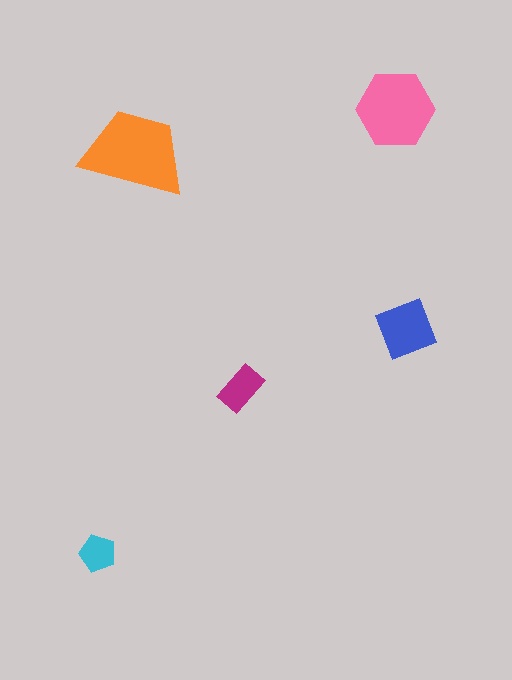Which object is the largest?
The orange trapezoid.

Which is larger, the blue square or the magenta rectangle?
The blue square.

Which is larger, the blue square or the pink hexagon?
The pink hexagon.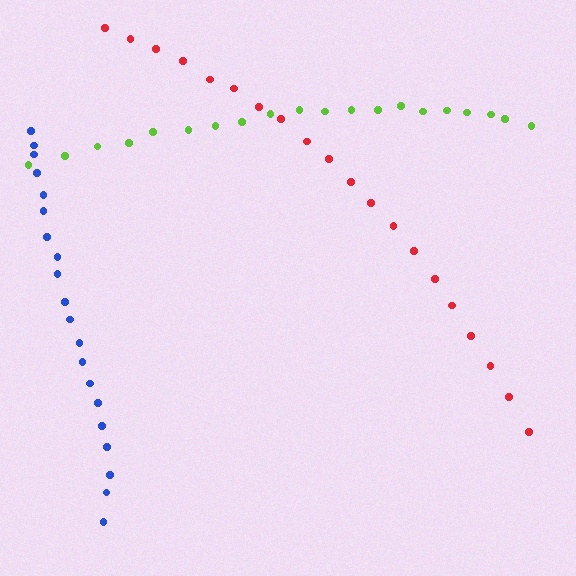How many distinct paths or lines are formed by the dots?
There are 3 distinct paths.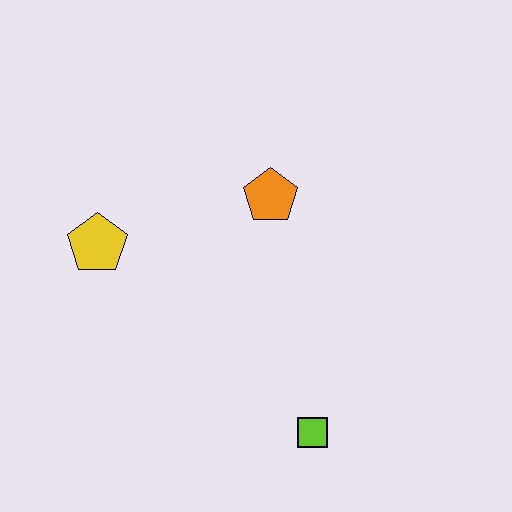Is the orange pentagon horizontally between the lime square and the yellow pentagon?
Yes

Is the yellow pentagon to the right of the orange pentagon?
No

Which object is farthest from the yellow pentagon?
The lime square is farthest from the yellow pentagon.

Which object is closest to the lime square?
The orange pentagon is closest to the lime square.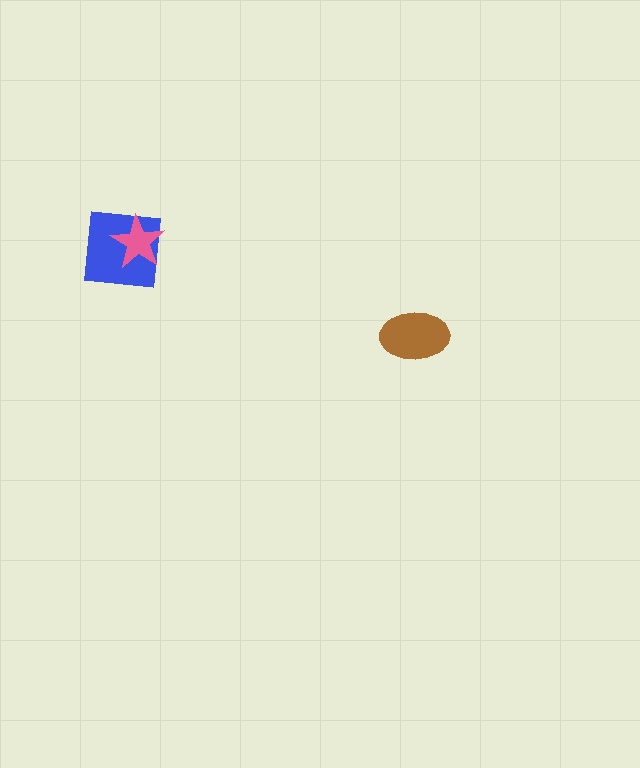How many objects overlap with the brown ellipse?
0 objects overlap with the brown ellipse.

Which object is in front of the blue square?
The pink star is in front of the blue square.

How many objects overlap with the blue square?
1 object overlaps with the blue square.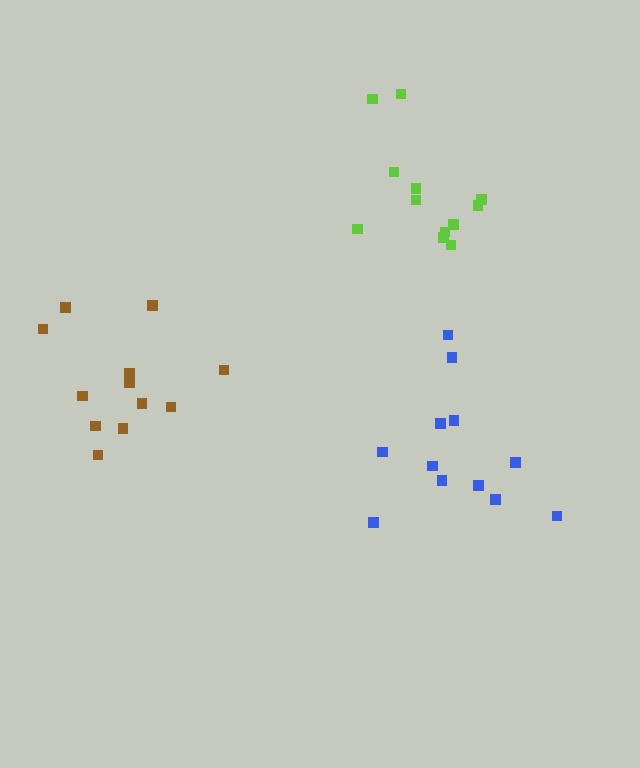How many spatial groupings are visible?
There are 3 spatial groupings.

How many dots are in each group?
Group 1: 12 dots, Group 2: 12 dots, Group 3: 12 dots (36 total).